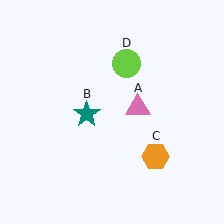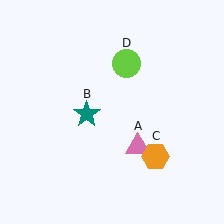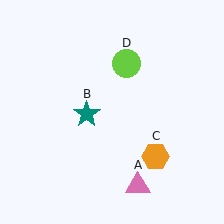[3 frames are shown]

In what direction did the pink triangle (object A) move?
The pink triangle (object A) moved down.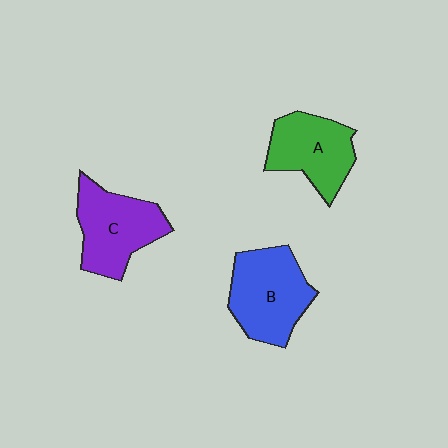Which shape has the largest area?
Shape B (blue).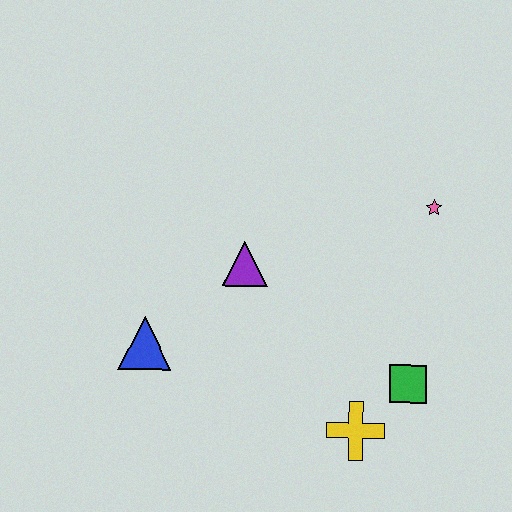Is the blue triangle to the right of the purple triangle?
No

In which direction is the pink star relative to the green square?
The pink star is above the green square.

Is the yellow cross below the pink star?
Yes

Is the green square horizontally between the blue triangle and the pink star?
Yes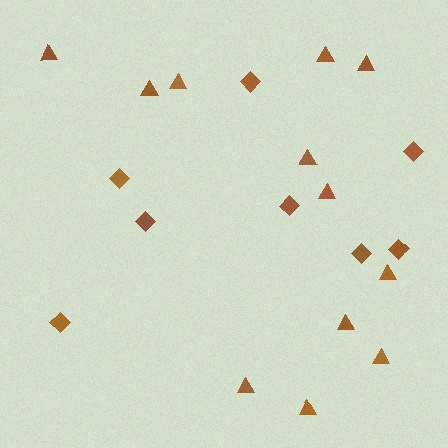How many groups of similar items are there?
There are 2 groups: one group of diamonds (8) and one group of triangles (12).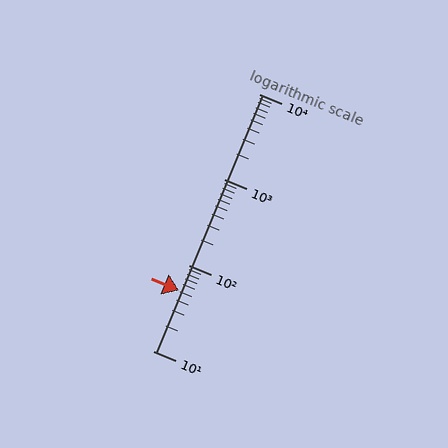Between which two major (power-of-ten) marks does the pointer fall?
The pointer is between 10 and 100.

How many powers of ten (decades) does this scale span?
The scale spans 3 decades, from 10 to 10000.